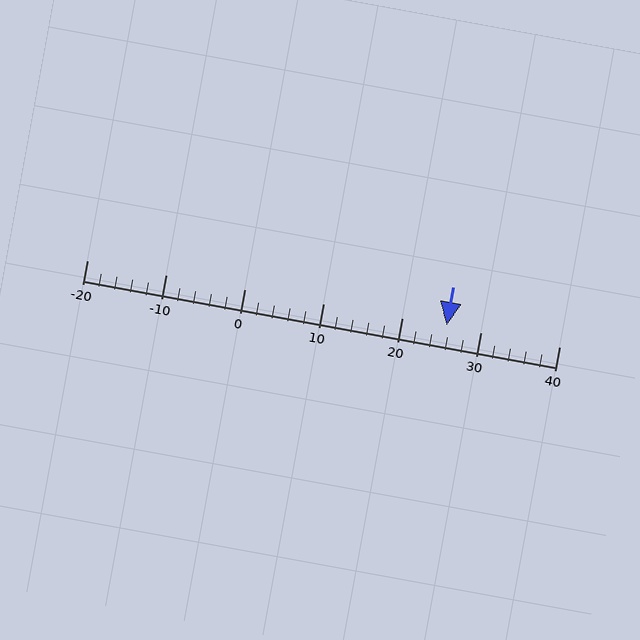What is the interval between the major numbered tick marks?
The major tick marks are spaced 10 units apart.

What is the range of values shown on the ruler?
The ruler shows values from -20 to 40.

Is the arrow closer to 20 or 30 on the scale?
The arrow is closer to 30.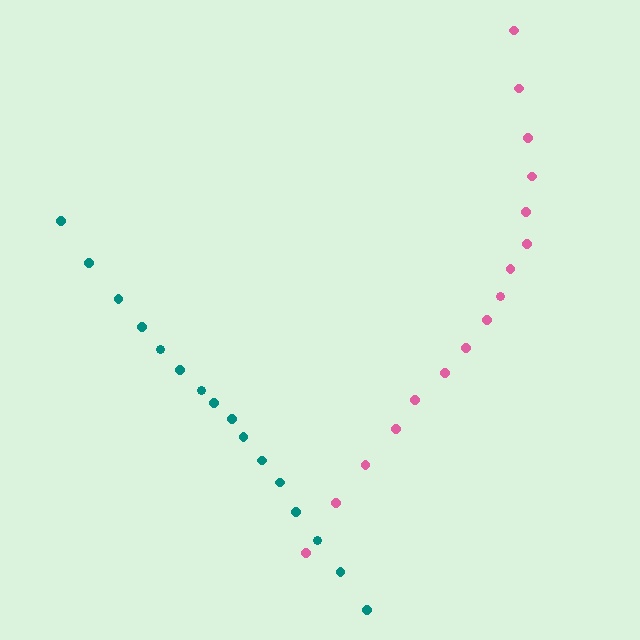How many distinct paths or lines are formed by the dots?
There are 2 distinct paths.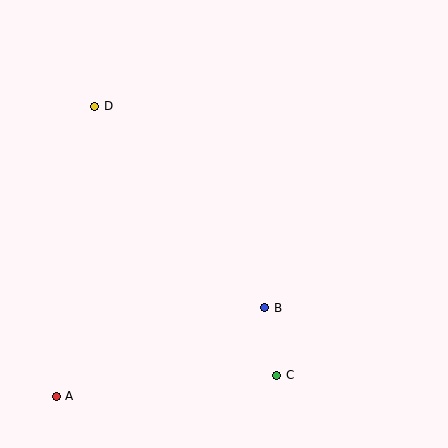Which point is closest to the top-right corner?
Point B is closest to the top-right corner.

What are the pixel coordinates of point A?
Point A is at (56, 396).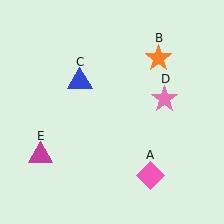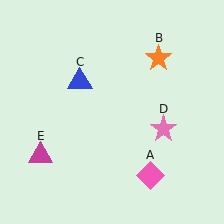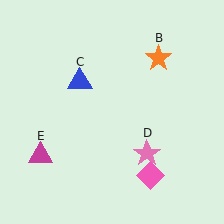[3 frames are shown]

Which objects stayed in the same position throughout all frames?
Pink diamond (object A) and orange star (object B) and blue triangle (object C) and magenta triangle (object E) remained stationary.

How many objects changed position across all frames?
1 object changed position: pink star (object D).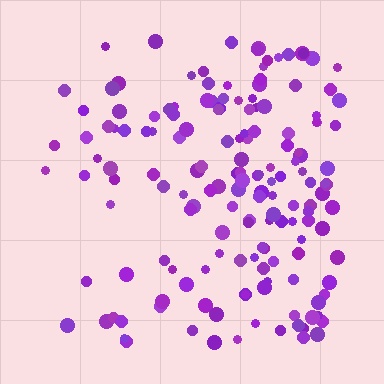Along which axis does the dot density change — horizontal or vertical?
Horizontal.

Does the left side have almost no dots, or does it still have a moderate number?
Still a moderate number, just noticeably fewer than the right.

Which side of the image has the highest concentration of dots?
The right.